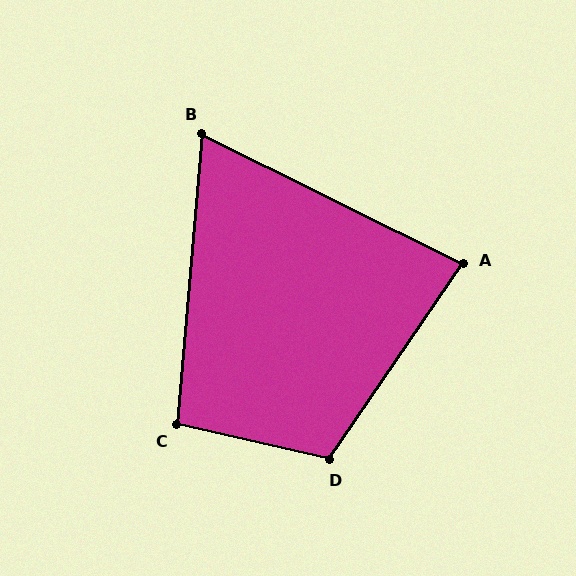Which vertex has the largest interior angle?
D, at approximately 111 degrees.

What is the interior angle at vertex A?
Approximately 82 degrees (acute).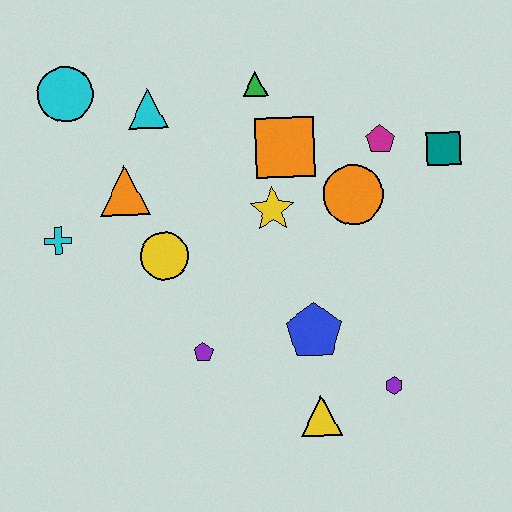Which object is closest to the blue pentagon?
The yellow triangle is closest to the blue pentagon.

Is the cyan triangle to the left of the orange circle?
Yes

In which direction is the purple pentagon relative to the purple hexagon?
The purple pentagon is to the left of the purple hexagon.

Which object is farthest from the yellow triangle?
The cyan circle is farthest from the yellow triangle.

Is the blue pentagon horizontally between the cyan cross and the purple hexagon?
Yes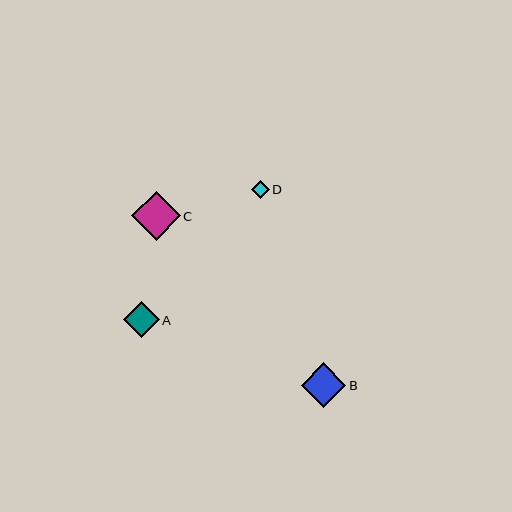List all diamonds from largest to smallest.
From largest to smallest: C, B, A, D.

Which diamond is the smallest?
Diamond D is the smallest with a size of approximately 17 pixels.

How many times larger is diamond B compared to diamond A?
Diamond B is approximately 1.3 times the size of diamond A.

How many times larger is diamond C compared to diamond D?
Diamond C is approximately 2.8 times the size of diamond D.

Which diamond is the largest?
Diamond C is the largest with a size of approximately 48 pixels.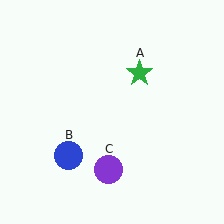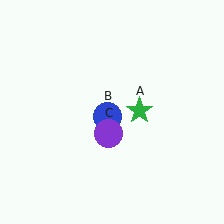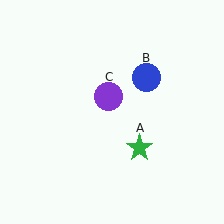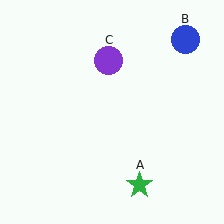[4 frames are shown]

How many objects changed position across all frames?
3 objects changed position: green star (object A), blue circle (object B), purple circle (object C).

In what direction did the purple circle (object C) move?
The purple circle (object C) moved up.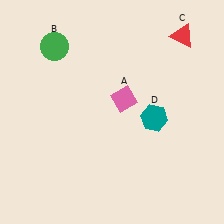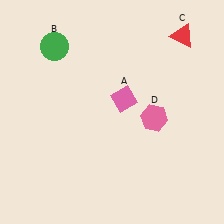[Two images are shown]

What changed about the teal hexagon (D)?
In Image 1, D is teal. In Image 2, it changed to pink.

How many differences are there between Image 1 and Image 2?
There is 1 difference between the two images.